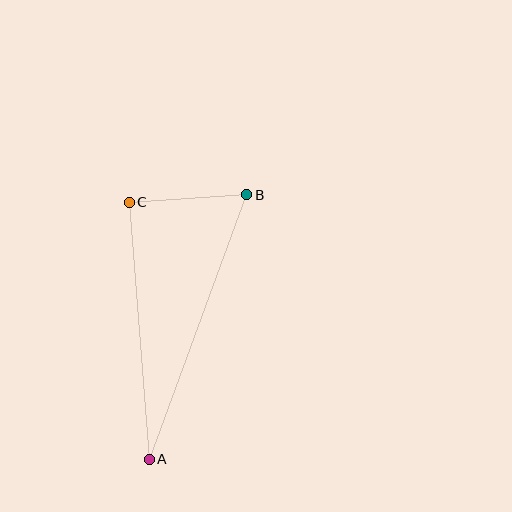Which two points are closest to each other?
Points B and C are closest to each other.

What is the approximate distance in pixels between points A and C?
The distance between A and C is approximately 258 pixels.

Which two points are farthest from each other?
Points A and B are farthest from each other.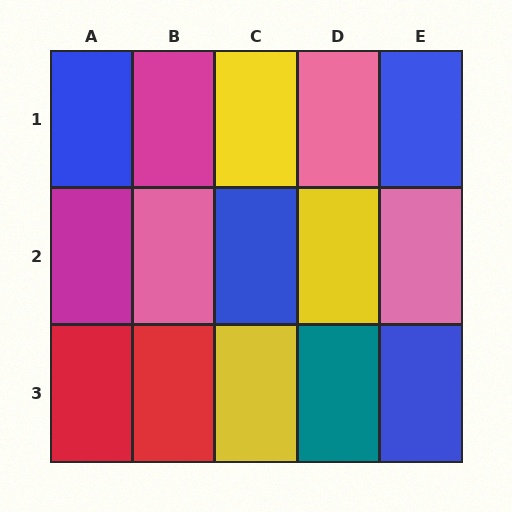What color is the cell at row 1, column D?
Pink.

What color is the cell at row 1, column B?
Magenta.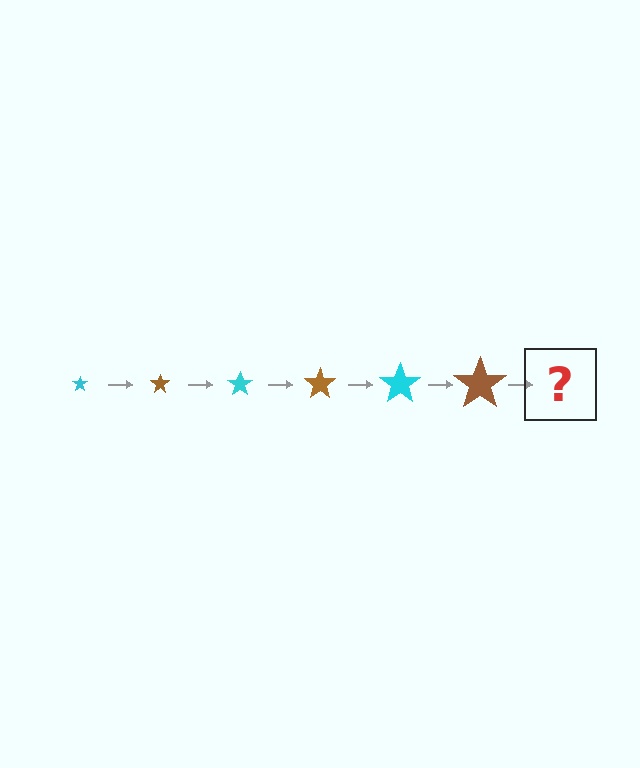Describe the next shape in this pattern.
It should be a cyan star, larger than the previous one.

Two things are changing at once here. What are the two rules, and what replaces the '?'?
The two rules are that the star grows larger each step and the color cycles through cyan and brown. The '?' should be a cyan star, larger than the previous one.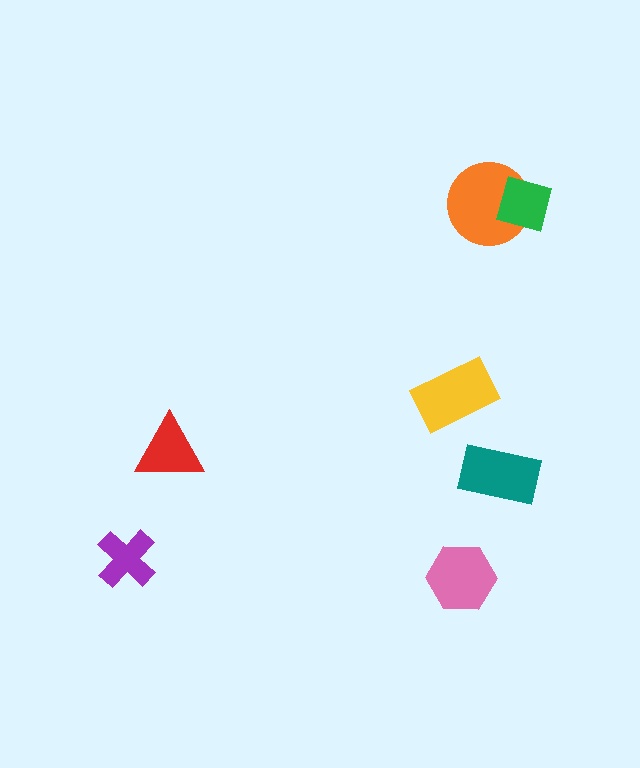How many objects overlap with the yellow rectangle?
0 objects overlap with the yellow rectangle.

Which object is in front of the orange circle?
The green diamond is in front of the orange circle.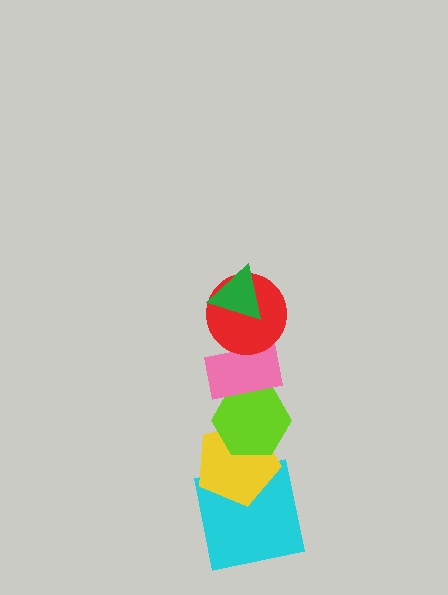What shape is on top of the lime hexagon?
The pink rectangle is on top of the lime hexagon.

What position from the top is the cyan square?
The cyan square is 6th from the top.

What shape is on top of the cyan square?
The yellow pentagon is on top of the cyan square.